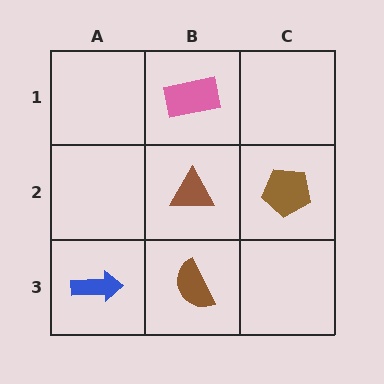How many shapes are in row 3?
2 shapes.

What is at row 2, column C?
A brown pentagon.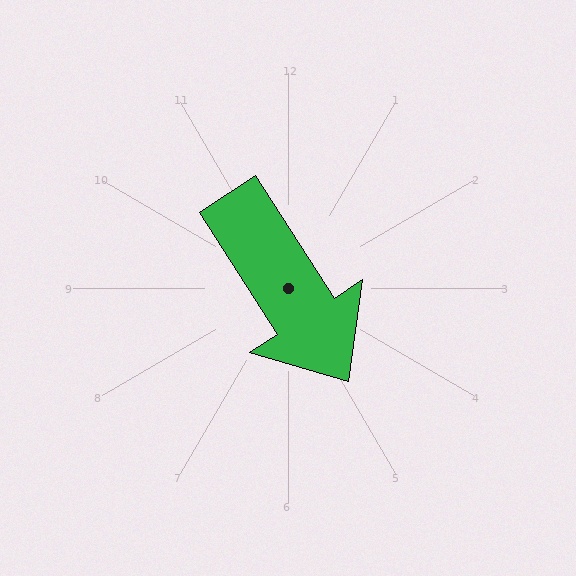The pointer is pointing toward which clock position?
Roughly 5 o'clock.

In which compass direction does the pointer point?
Southeast.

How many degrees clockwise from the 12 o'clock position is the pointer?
Approximately 147 degrees.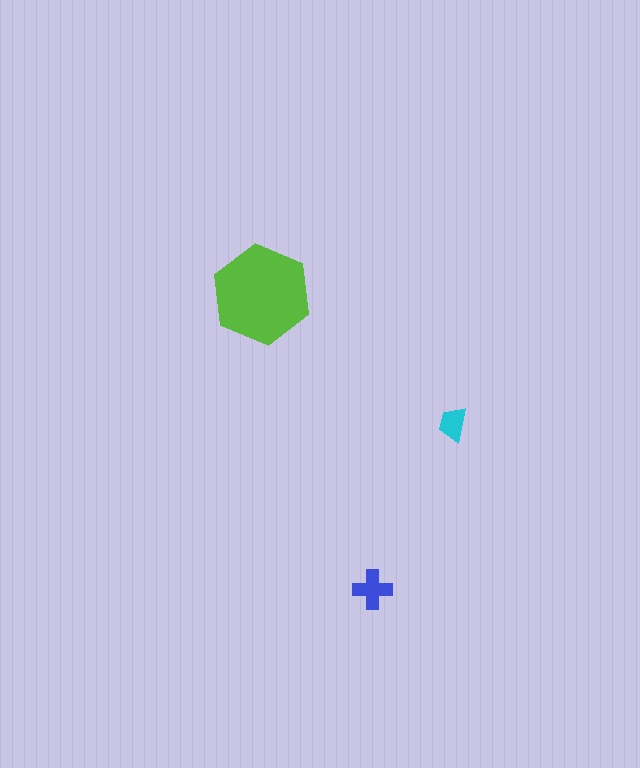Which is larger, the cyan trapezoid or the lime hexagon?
The lime hexagon.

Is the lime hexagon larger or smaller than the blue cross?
Larger.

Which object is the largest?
The lime hexagon.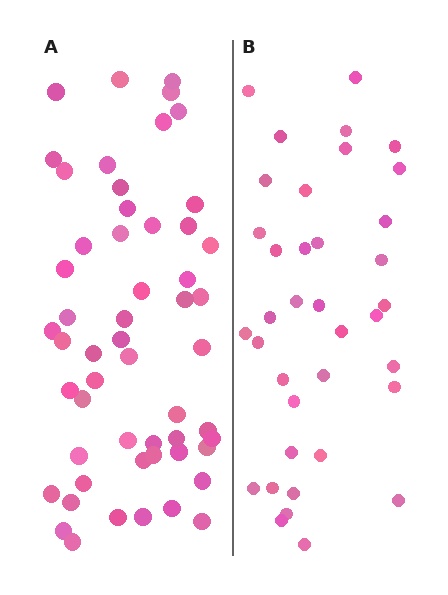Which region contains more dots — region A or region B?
Region A (the left region) has more dots.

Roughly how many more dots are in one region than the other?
Region A has approximately 15 more dots than region B.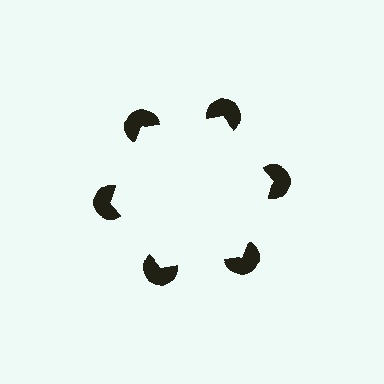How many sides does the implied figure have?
6 sides.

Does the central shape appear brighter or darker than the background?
It typically appears slightly brighter than the background, even though no actual brightness change is drawn.